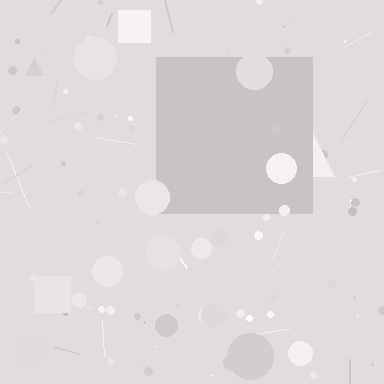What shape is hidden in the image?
A square is hidden in the image.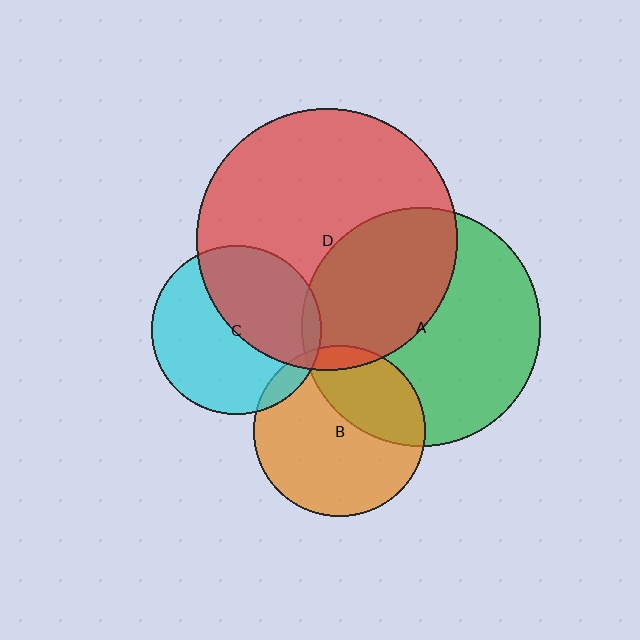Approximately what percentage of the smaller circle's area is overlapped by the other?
Approximately 45%.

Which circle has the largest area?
Circle D (red).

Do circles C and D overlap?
Yes.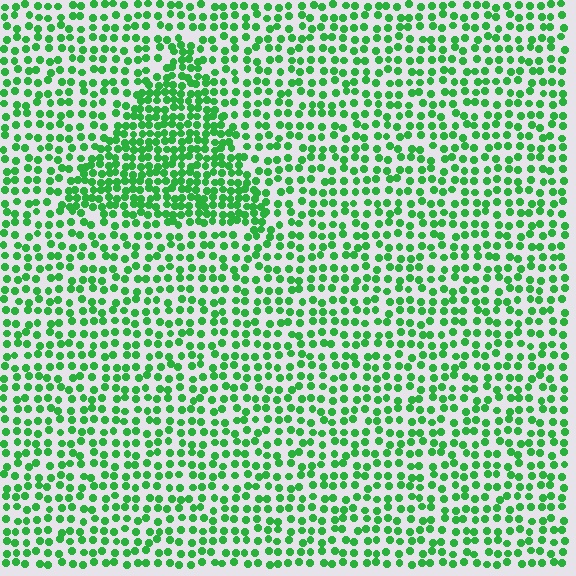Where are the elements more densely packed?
The elements are more densely packed inside the triangle boundary.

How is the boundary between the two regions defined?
The boundary is defined by a change in element density (approximately 1.8x ratio). All elements are the same color, size, and shape.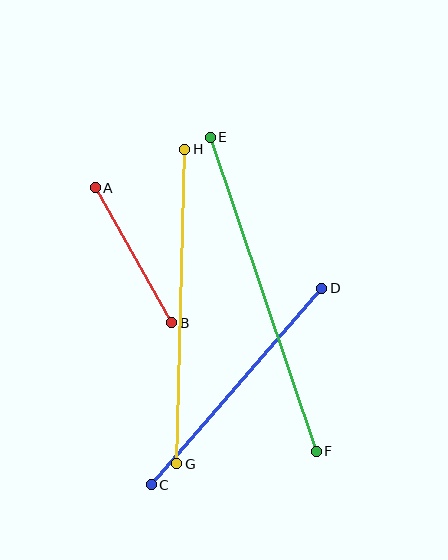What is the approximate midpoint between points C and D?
The midpoint is at approximately (237, 386) pixels.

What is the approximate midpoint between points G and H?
The midpoint is at approximately (181, 306) pixels.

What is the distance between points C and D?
The distance is approximately 260 pixels.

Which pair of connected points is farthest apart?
Points E and F are farthest apart.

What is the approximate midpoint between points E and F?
The midpoint is at approximately (263, 294) pixels.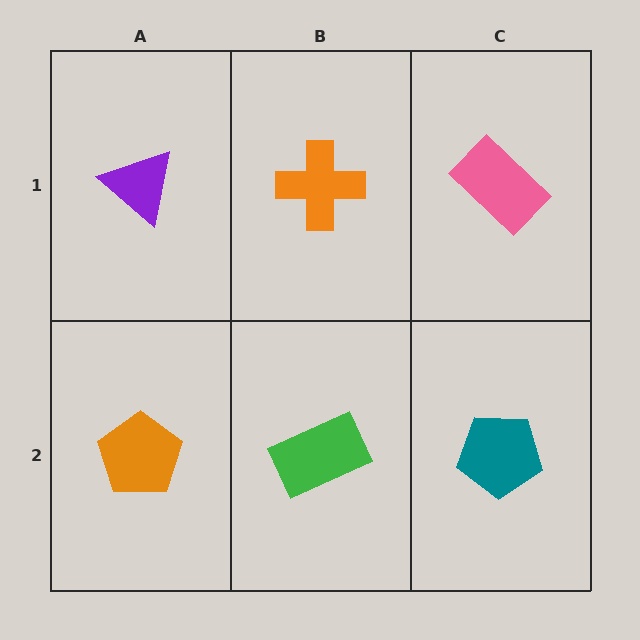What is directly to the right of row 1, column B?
A pink rectangle.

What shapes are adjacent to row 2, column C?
A pink rectangle (row 1, column C), a green rectangle (row 2, column B).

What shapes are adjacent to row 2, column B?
An orange cross (row 1, column B), an orange pentagon (row 2, column A), a teal pentagon (row 2, column C).